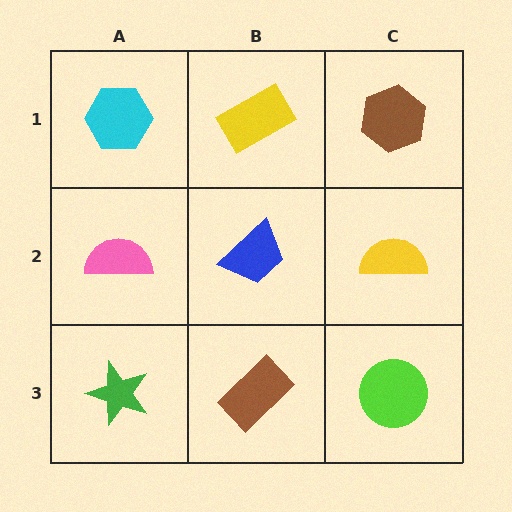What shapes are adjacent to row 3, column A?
A pink semicircle (row 2, column A), a brown rectangle (row 3, column B).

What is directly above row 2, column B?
A yellow rectangle.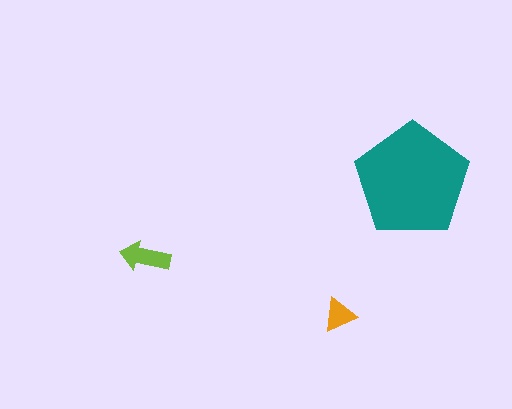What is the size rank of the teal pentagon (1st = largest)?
1st.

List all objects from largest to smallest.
The teal pentagon, the lime arrow, the orange triangle.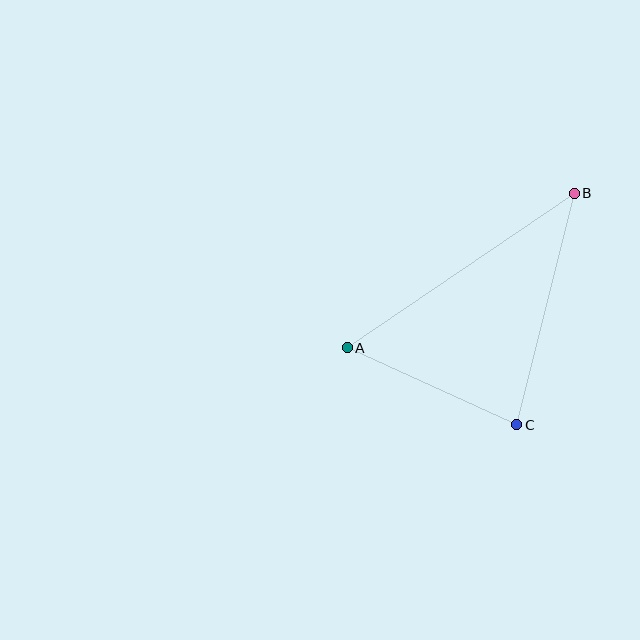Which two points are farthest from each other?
Points A and B are farthest from each other.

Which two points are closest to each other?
Points A and C are closest to each other.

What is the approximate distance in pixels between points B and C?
The distance between B and C is approximately 239 pixels.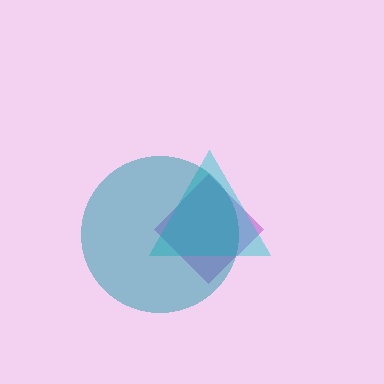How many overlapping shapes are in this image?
There are 3 overlapping shapes in the image.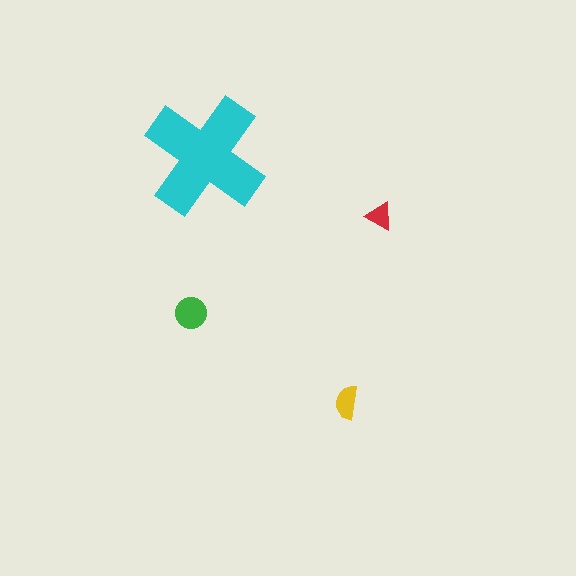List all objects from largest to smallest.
The cyan cross, the green circle, the yellow semicircle, the red triangle.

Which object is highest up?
The cyan cross is topmost.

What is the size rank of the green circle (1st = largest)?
2nd.